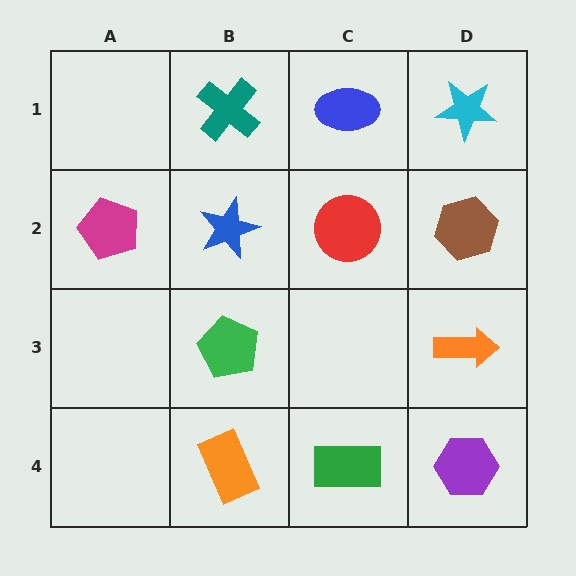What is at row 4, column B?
An orange rectangle.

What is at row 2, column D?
A brown hexagon.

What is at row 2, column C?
A red circle.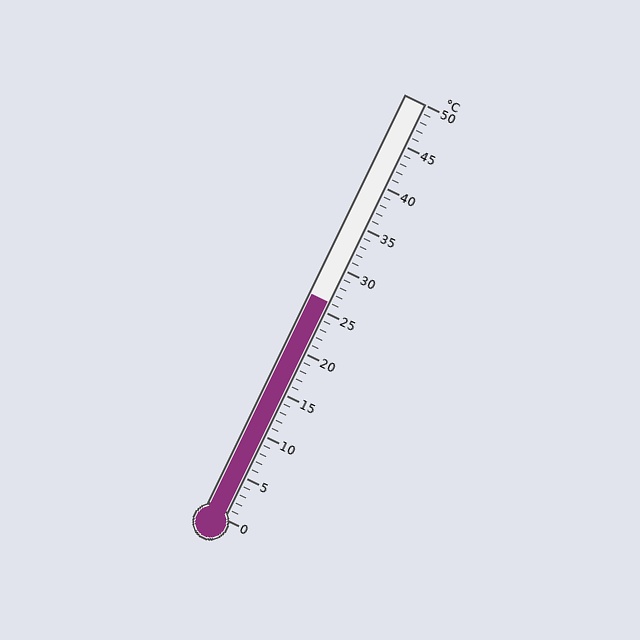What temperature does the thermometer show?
The thermometer shows approximately 26°C.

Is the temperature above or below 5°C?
The temperature is above 5°C.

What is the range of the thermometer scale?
The thermometer scale ranges from 0°C to 50°C.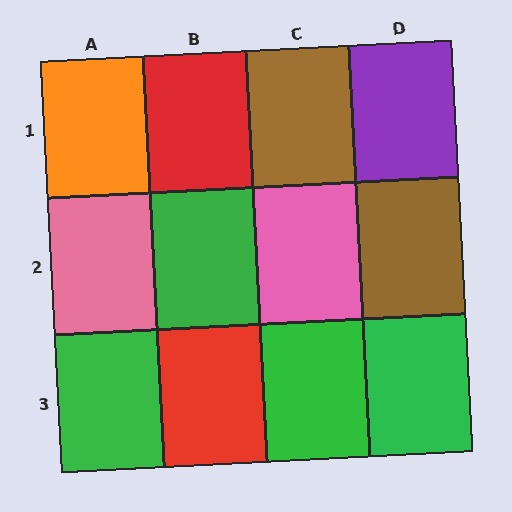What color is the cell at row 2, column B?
Green.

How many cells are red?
2 cells are red.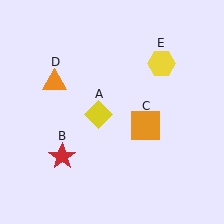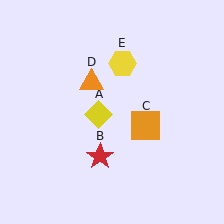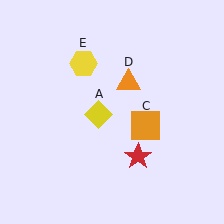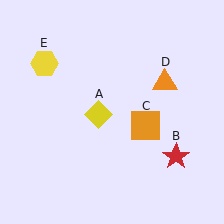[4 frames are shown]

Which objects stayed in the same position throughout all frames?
Yellow diamond (object A) and orange square (object C) remained stationary.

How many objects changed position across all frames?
3 objects changed position: red star (object B), orange triangle (object D), yellow hexagon (object E).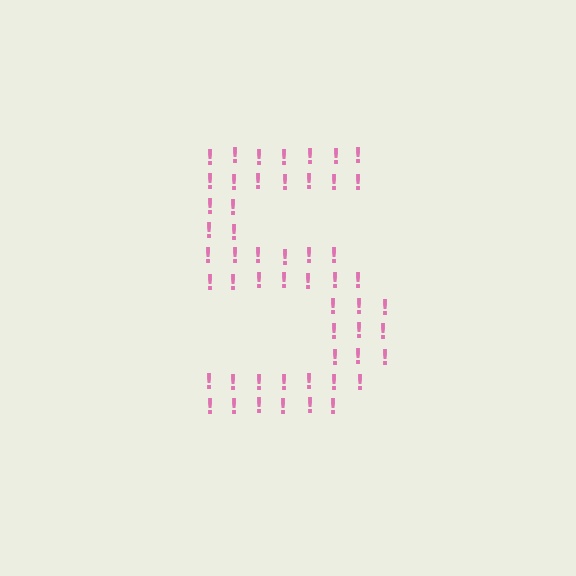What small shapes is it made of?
It is made of small exclamation marks.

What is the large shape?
The large shape is the digit 5.